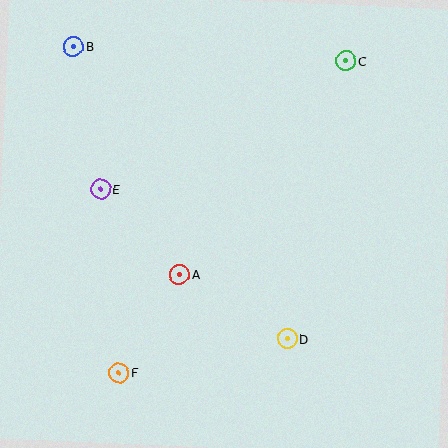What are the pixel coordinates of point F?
Point F is at (119, 373).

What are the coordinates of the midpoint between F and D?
The midpoint between F and D is at (203, 356).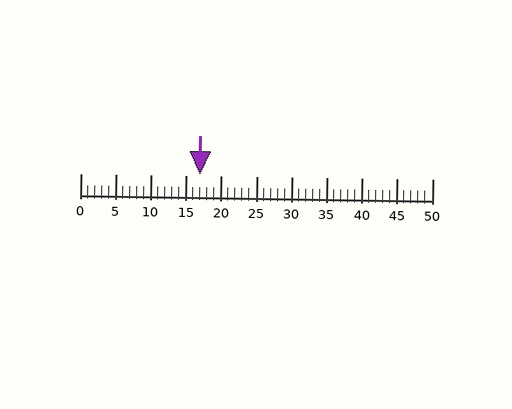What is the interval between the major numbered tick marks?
The major tick marks are spaced 5 units apart.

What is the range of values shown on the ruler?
The ruler shows values from 0 to 50.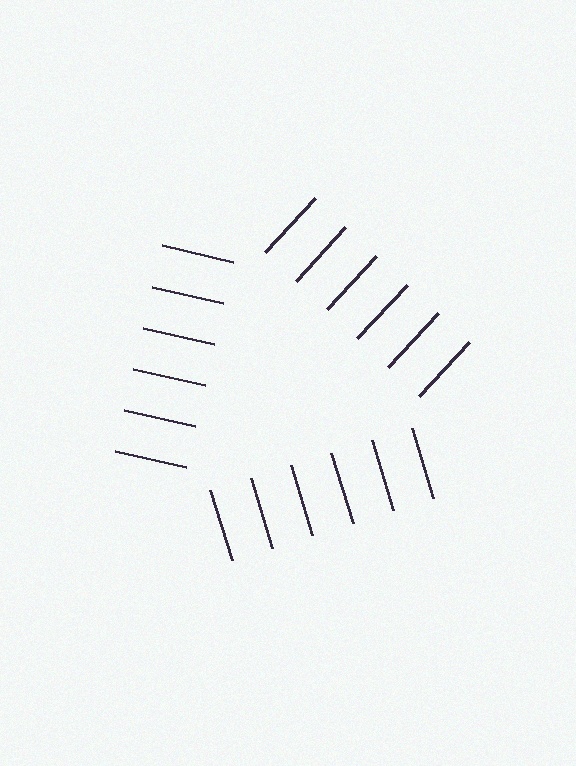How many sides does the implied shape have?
3 sides — the line-ends trace a triangle.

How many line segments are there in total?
18 — 6 along each of the 3 edges.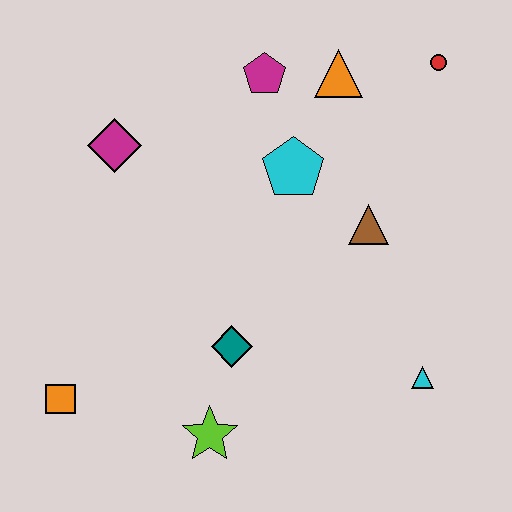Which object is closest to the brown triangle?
The cyan pentagon is closest to the brown triangle.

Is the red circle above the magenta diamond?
Yes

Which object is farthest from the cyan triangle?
The magenta diamond is farthest from the cyan triangle.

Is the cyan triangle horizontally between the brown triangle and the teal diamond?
No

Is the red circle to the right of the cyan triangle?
Yes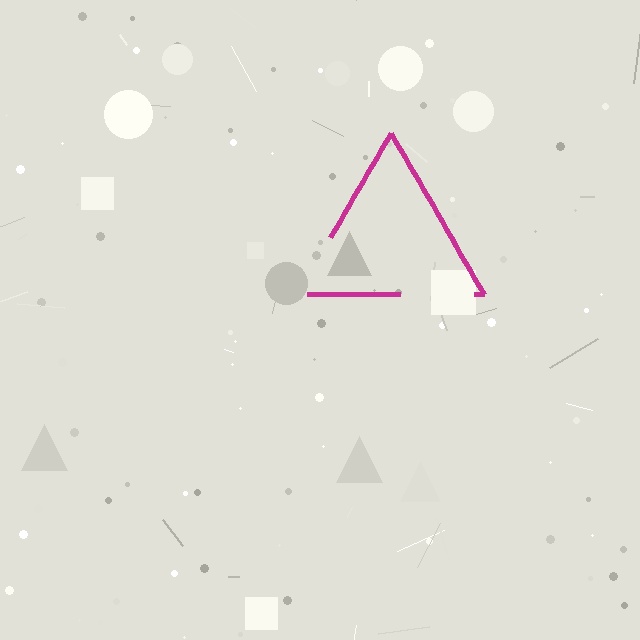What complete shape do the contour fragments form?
The contour fragments form a triangle.